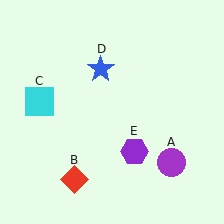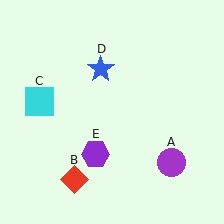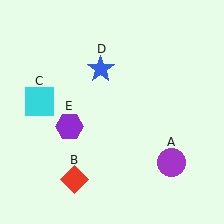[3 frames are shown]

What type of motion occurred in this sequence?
The purple hexagon (object E) rotated clockwise around the center of the scene.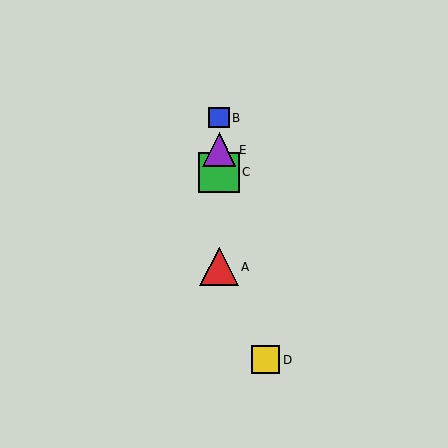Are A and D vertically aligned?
No, A is at x≈219 and D is at x≈266.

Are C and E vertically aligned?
Yes, both are at x≈219.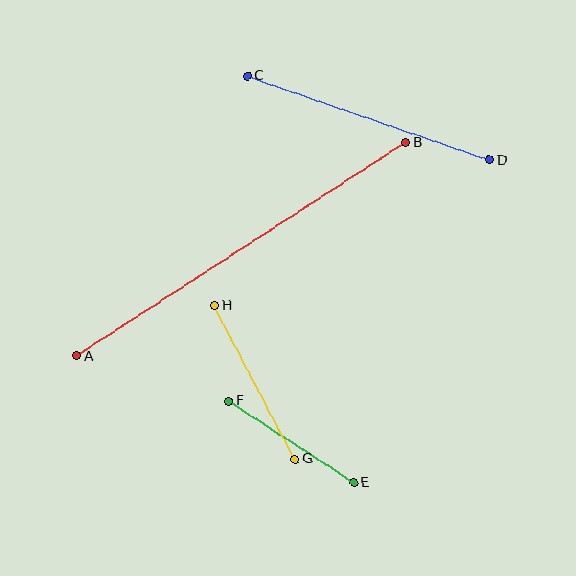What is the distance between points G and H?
The distance is approximately 174 pixels.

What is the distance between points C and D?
The distance is approximately 256 pixels.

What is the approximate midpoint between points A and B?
The midpoint is at approximately (241, 249) pixels.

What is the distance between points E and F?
The distance is approximately 149 pixels.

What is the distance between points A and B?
The distance is approximately 392 pixels.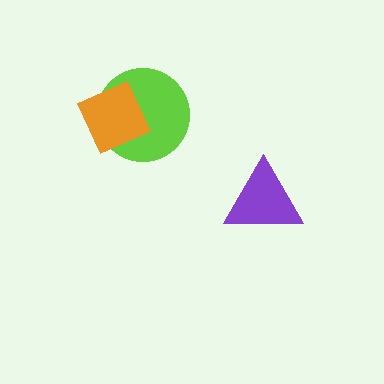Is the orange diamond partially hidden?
No, no other shape covers it.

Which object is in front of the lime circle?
The orange diamond is in front of the lime circle.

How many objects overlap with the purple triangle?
0 objects overlap with the purple triangle.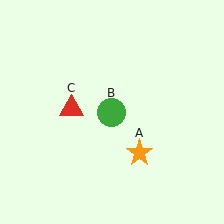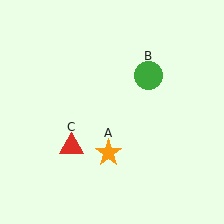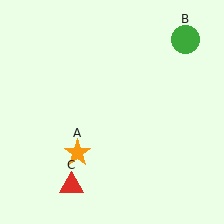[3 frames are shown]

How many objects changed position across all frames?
3 objects changed position: orange star (object A), green circle (object B), red triangle (object C).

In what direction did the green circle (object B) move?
The green circle (object B) moved up and to the right.